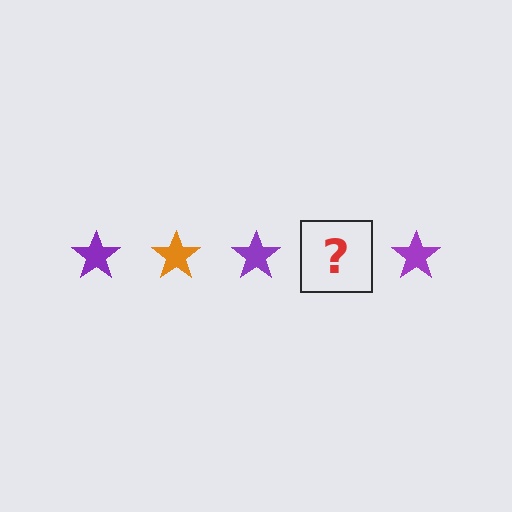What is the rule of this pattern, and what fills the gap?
The rule is that the pattern cycles through purple, orange stars. The gap should be filled with an orange star.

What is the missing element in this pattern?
The missing element is an orange star.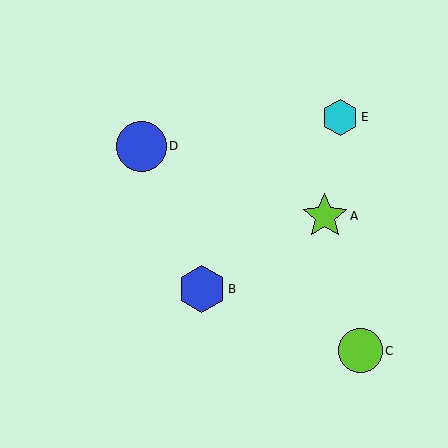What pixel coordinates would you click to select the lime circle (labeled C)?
Click at (361, 351) to select the lime circle C.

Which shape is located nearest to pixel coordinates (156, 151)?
The blue circle (labeled D) at (141, 146) is nearest to that location.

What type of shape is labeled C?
Shape C is a lime circle.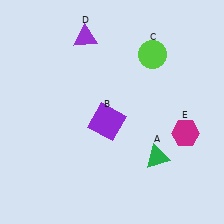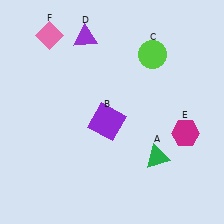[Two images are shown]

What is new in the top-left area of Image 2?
A pink diamond (F) was added in the top-left area of Image 2.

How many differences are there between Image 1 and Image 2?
There is 1 difference between the two images.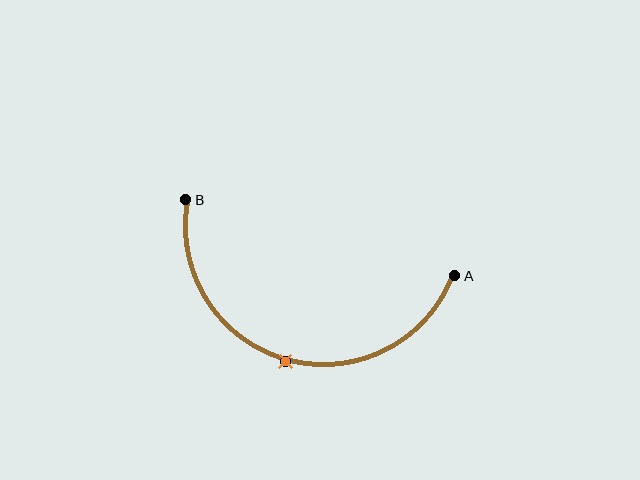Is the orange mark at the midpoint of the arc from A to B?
Yes. The orange mark lies on the arc at equal arc-length from both A and B — it is the arc midpoint.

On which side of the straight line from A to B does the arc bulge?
The arc bulges below the straight line connecting A and B.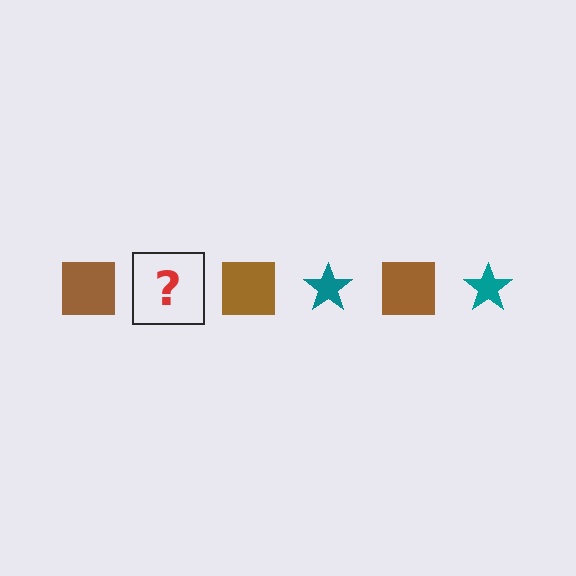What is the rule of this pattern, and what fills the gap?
The rule is that the pattern alternates between brown square and teal star. The gap should be filled with a teal star.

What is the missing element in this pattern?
The missing element is a teal star.